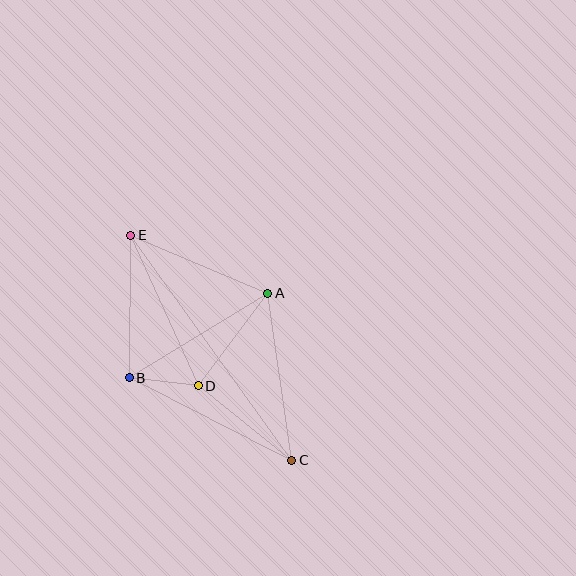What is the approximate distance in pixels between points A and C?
The distance between A and C is approximately 168 pixels.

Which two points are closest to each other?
Points B and D are closest to each other.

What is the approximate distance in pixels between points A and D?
The distance between A and D is approximately 115 pixels.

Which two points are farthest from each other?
Points C and E are farthest from each other.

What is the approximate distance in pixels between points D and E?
The distance between D and E is approximately 165 pixels.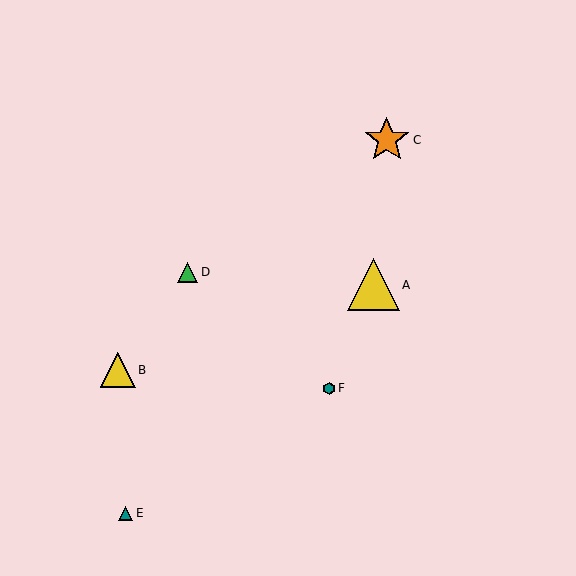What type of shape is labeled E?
Shape E is a teal triangle.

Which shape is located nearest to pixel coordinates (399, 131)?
The orange star (labeled C) at (387, 140) is nearest to that location.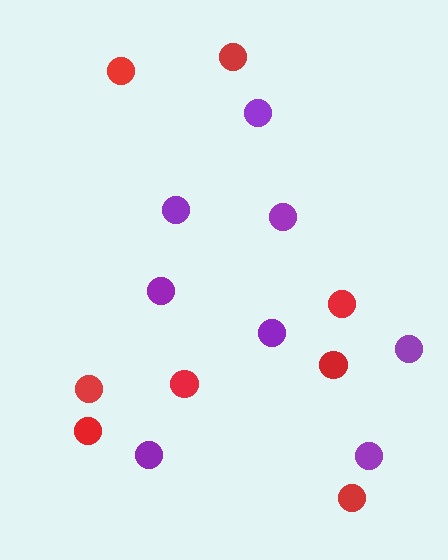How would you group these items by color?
There are 2 groups: one group of red circles (8) and one group of purple circles (8).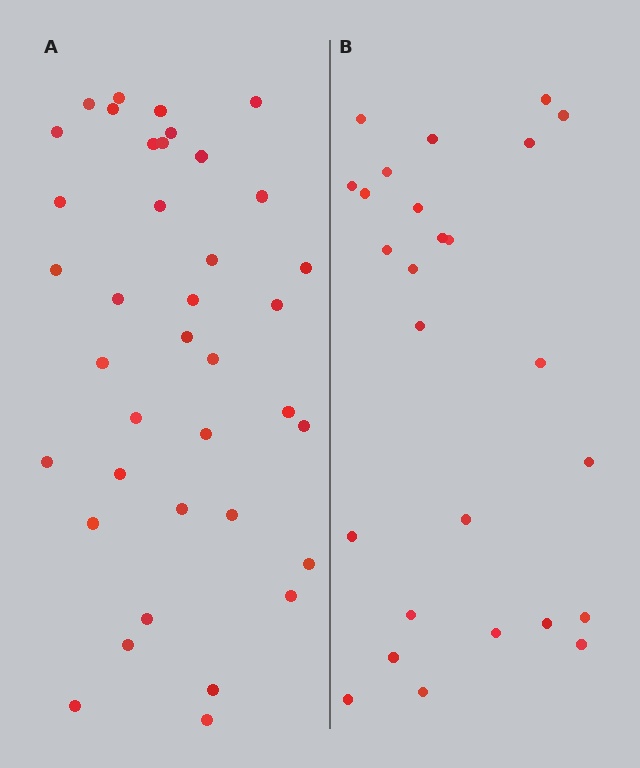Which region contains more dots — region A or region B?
Region A (the left region) has more dots.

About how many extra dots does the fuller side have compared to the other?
Region A has roughly 12 or so more dots than region B.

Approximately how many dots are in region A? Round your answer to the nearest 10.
About 40 dots. (The exact count is 38, which rounds to 40.)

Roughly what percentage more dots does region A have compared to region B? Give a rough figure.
About 45% more.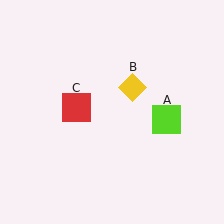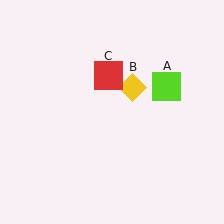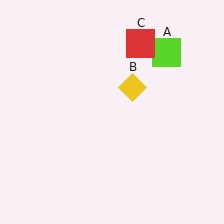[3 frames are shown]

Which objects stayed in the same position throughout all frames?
Yellow diamond (object B) remained stationary.